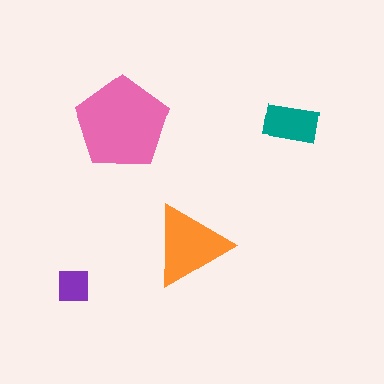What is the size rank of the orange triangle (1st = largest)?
2nd.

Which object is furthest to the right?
The teal rectangle is rightmost.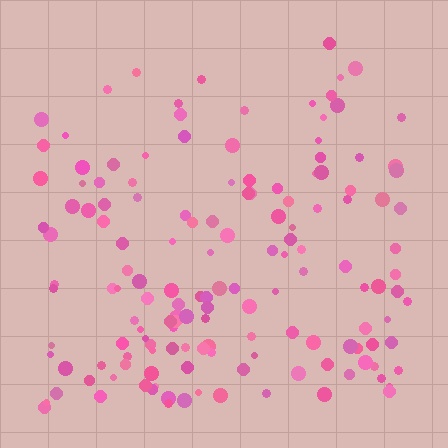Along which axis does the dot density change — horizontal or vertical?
Vertical.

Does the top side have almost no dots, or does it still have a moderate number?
Still a moderate number, just noticeably fewer than the bottom.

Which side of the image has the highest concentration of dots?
The bottom.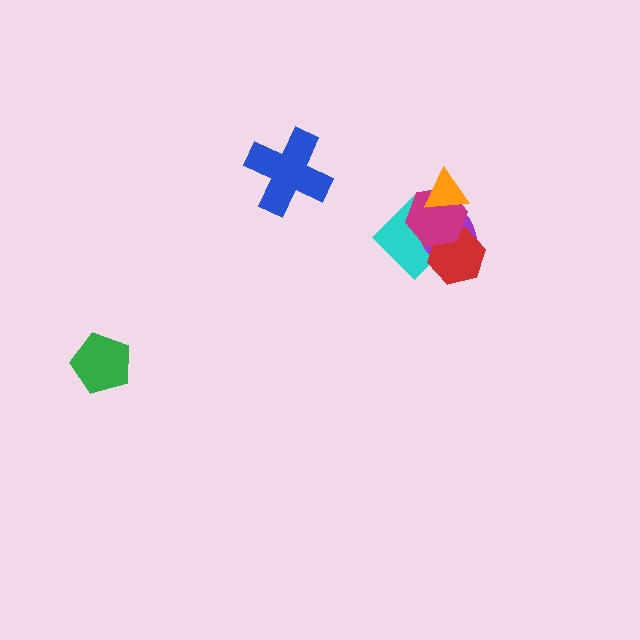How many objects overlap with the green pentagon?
0 objects overlap with the green pentagon.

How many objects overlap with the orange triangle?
3 objects overlap with the orange triangle.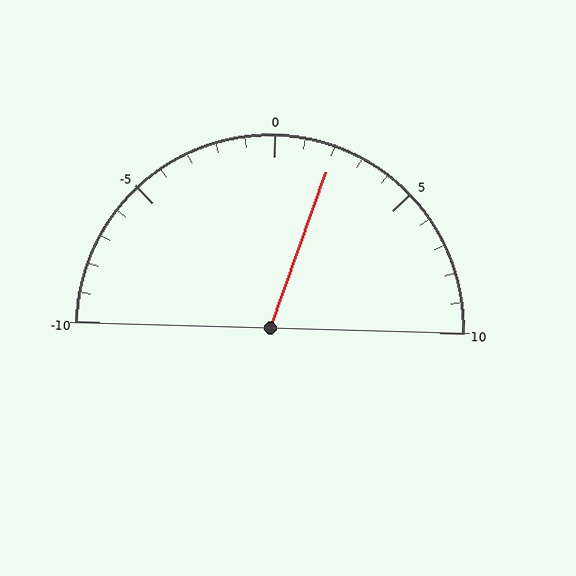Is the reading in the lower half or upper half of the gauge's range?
The reading is in the upper half of the range (-10 to 10).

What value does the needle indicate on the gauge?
The needle indicates approximately 2.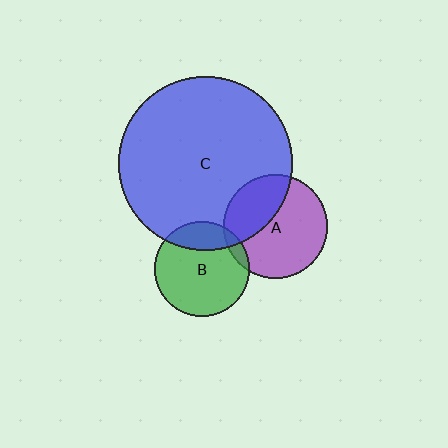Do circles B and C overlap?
Yes.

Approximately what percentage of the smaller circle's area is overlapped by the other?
Approximately 20%.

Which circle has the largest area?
Circle C (blue).